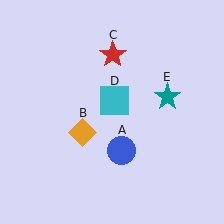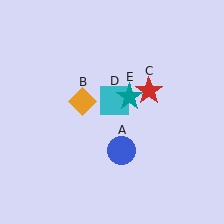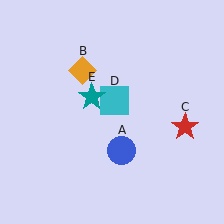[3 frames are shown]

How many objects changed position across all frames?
3 objects changed position: orange diamond (object B), red star (object C), teal star (object E).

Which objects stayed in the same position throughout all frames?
Blue circle (object A) and cyan square (object D) remained stationary.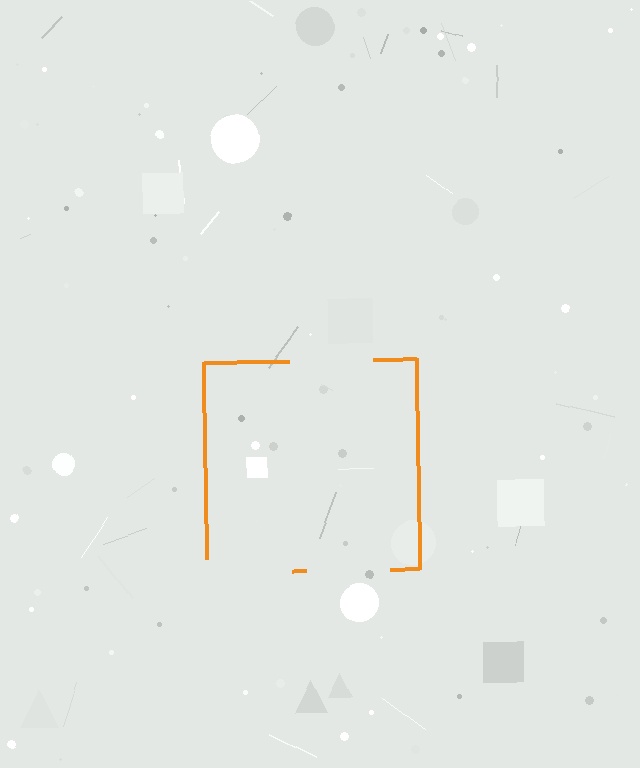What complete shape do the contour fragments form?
The contour fragments form a square.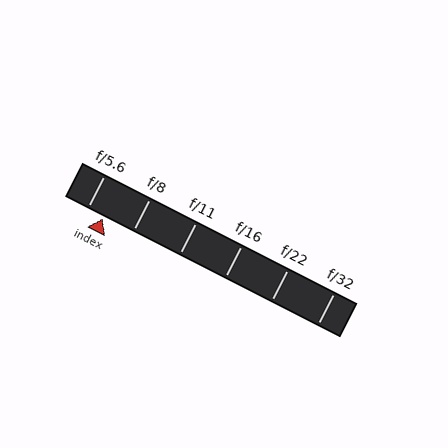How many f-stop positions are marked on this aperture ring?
There are 6 f-stop positions marked.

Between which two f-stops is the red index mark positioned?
The index mark is between f/5.6 and f/8.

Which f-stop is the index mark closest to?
The index mark is closest to f/5.6.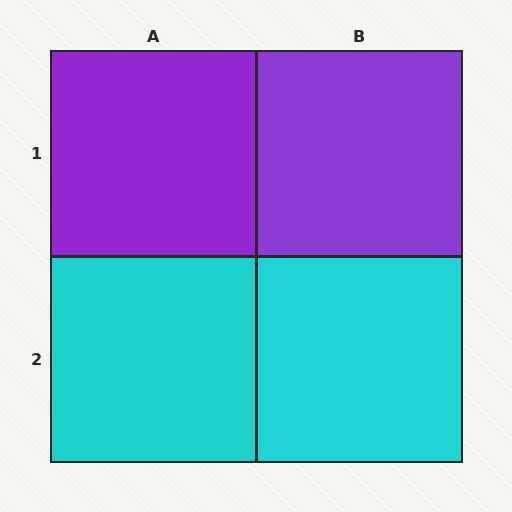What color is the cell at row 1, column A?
Purple.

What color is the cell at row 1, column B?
Purple.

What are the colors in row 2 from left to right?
Cyan, cyan.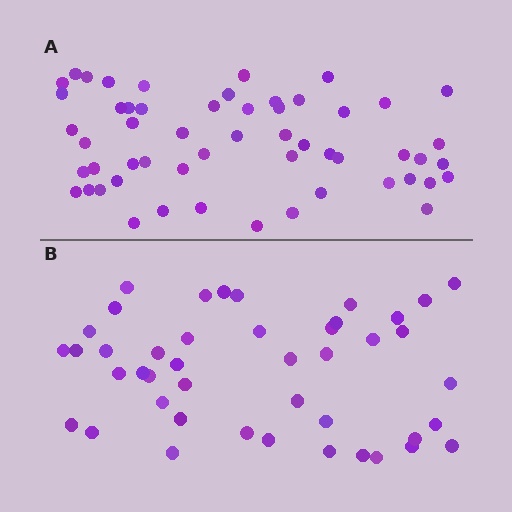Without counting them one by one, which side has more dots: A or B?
Region A (the top region) has more dots.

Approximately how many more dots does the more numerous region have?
Region A has roughly 12 or so more dots than region B.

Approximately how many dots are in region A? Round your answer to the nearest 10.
About 60 dots. (The exact count is 55, which rounds to 60.)